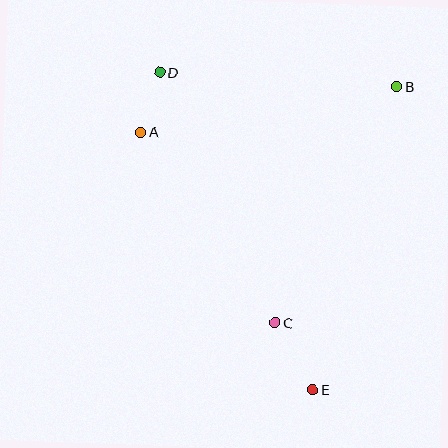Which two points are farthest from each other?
Points D and E are farthest from each other.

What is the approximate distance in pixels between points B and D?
The distance between B and D is approximately 238 pixels.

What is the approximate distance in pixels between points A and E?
The distance between A and E is approximately 309 pixels.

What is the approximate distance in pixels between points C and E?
The distance between C and E is approximately 77 pixels.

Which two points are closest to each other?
Points A and D are closest to each other.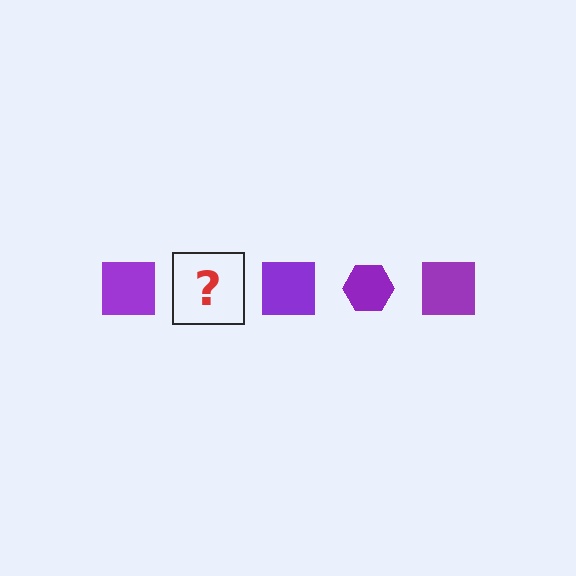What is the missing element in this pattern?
The missing element is a purple hexagon.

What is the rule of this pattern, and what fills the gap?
The rule is that the pattern cycles through square, hexagon shapes in purple. The gap should be filled with a purple hexagon.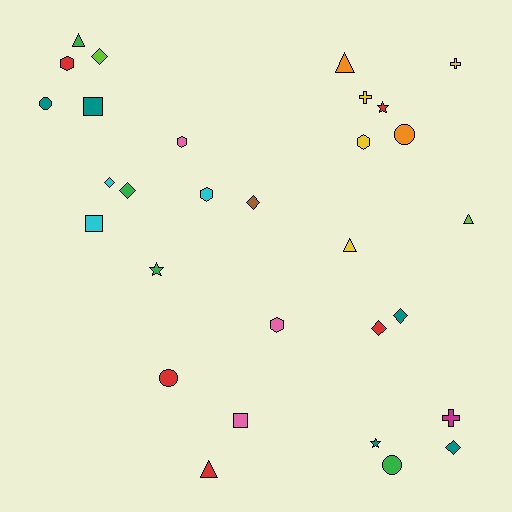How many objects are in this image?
There are 30 objects.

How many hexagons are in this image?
There are 5 hexagons.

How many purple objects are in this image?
There are no purple objects.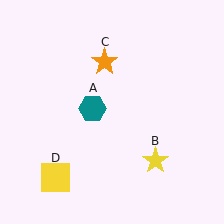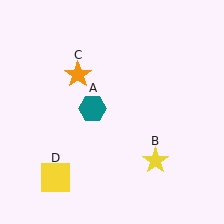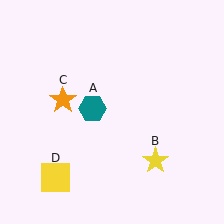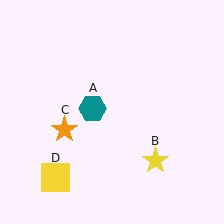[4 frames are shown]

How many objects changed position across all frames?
1 object changed position: orange star (object C).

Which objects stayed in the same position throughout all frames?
Teal hexagon (object A) and yellow star (object B) and yellow square (object D) remained stationary.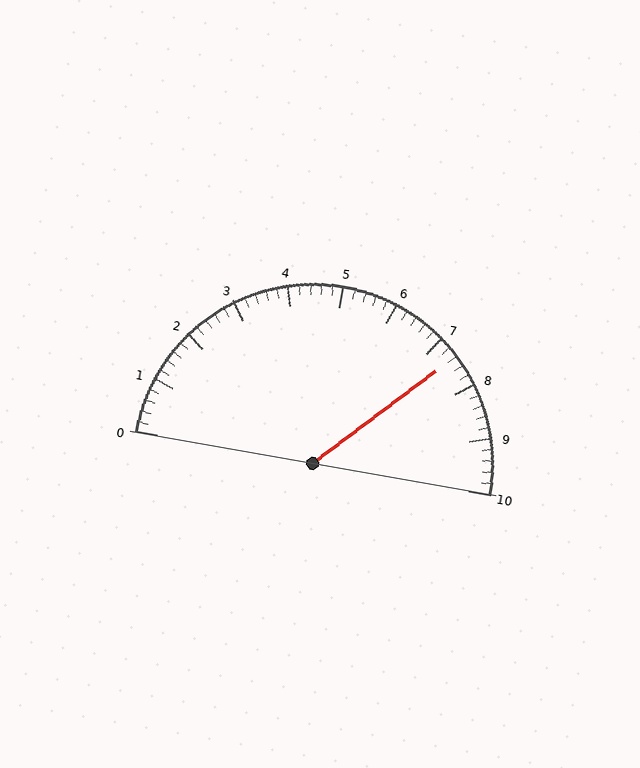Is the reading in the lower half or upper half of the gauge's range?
The reading is in the upper half of the range (0 to 10).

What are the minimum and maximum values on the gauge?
The gauge ranges from 0 to 10.